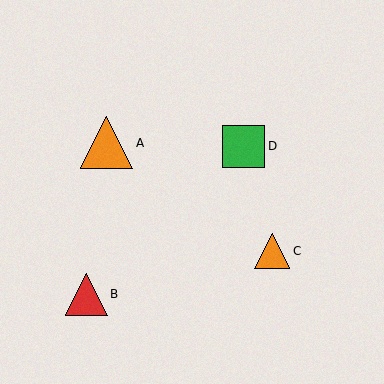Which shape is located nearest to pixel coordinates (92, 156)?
The orange triangle (labeled A) at (107, 143) is nearest to that location.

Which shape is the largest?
The orange triangle (labeled A) is the largest.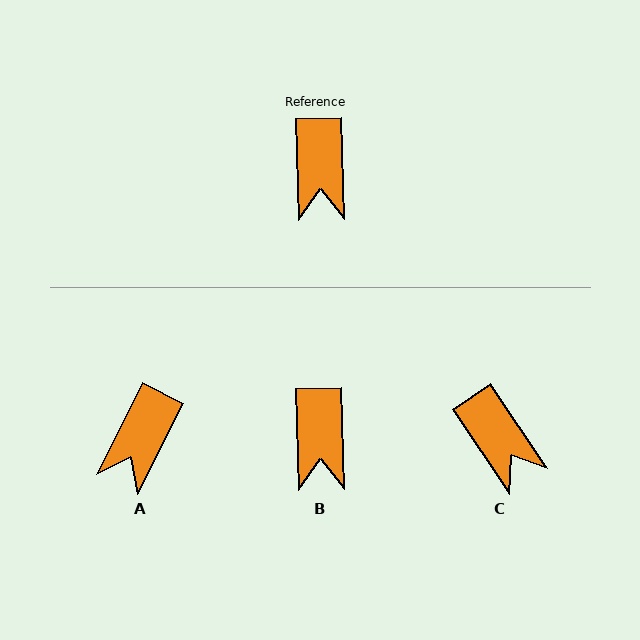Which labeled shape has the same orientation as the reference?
B.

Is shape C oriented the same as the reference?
No, it is off by about 33 degrees.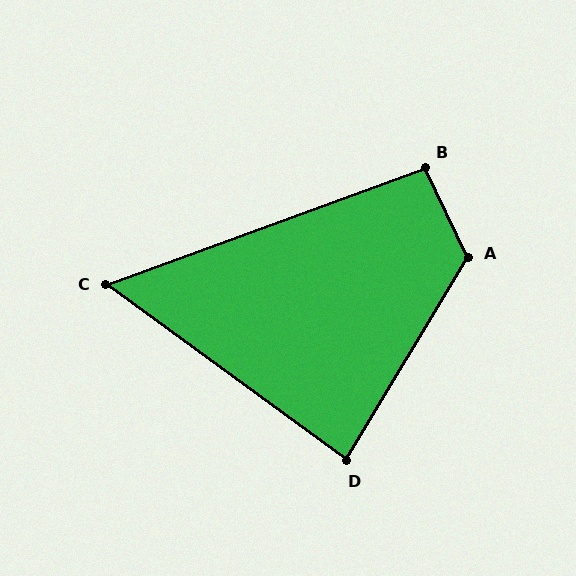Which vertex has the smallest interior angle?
C, at approximately 56 degrees.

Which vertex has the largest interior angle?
A, at approximately 124 degrees.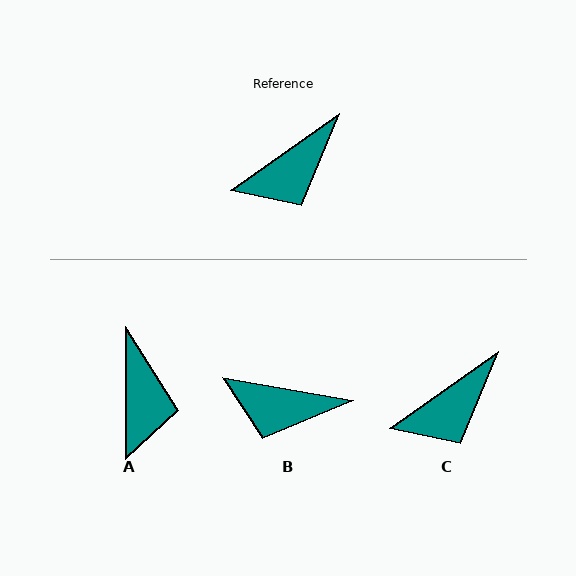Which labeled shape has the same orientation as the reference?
C.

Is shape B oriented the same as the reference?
No, it is off by about 45 degrees.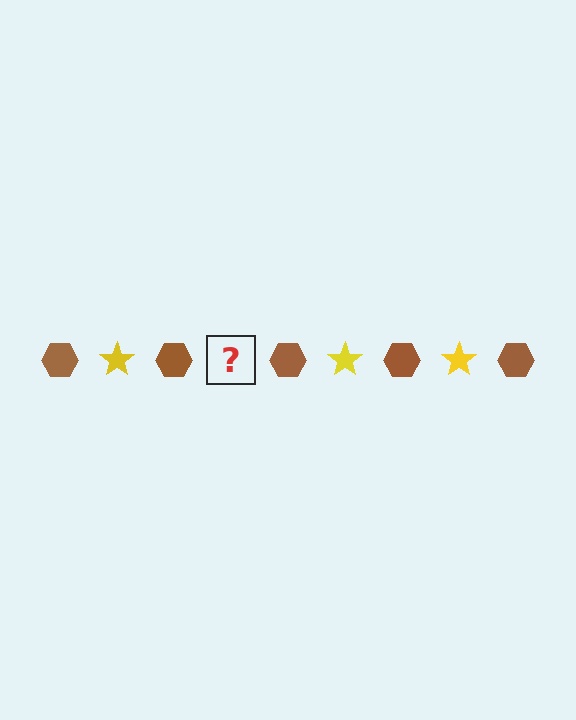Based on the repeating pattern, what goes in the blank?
The blank should be a yellow star.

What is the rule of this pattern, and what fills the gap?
The rule is that the pattern alternates between brown hexagon and yellow star. The gap should be filled with a yellow star.